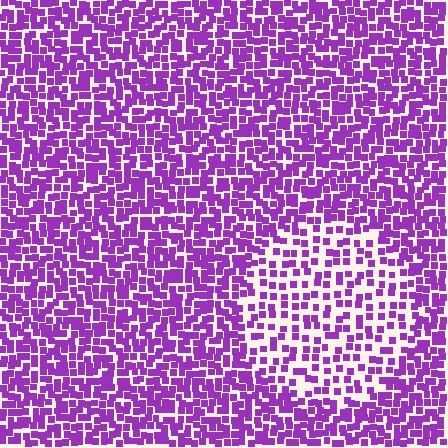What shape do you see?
I see a circle.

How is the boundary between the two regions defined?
The boundary is defined by a change in element density (approximately 1.9x ratio). All elements are the same color, size, and shape.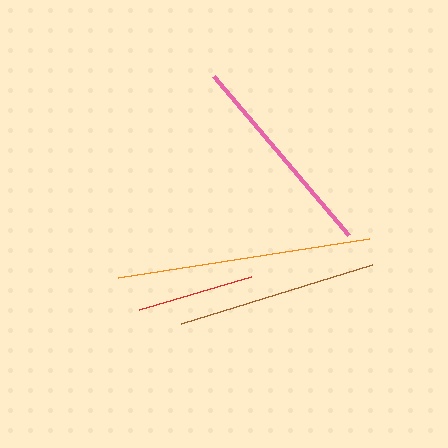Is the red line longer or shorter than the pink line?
The pink line is longer than the red line.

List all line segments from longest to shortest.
From longest to shortest: orange, pink, brown, red.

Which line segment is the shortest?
The red line is the shortest at approximately 117 pixels.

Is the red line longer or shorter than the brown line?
The brown line is longer than the red line.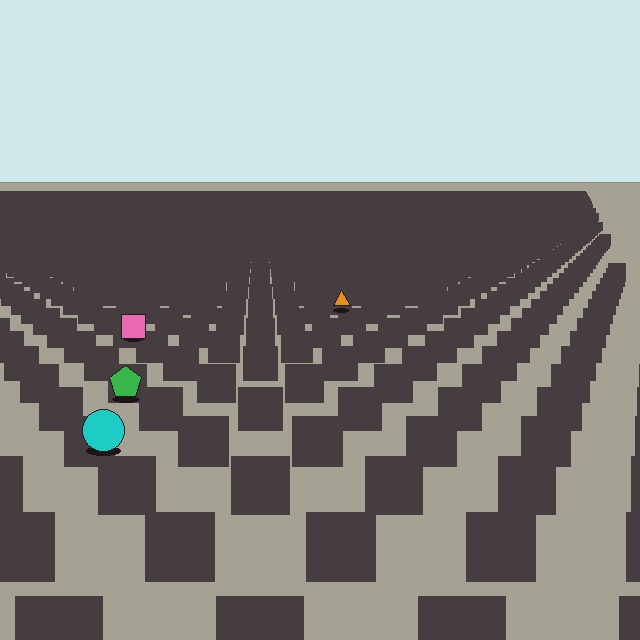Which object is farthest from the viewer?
The orange triangle is farthest from the viewer. It appears smaller and the ground texture around it is denser.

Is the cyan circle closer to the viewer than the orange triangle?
Yes. The cyan circle is closer — you can tell from the texture gradient: the ground texture is coarser near it.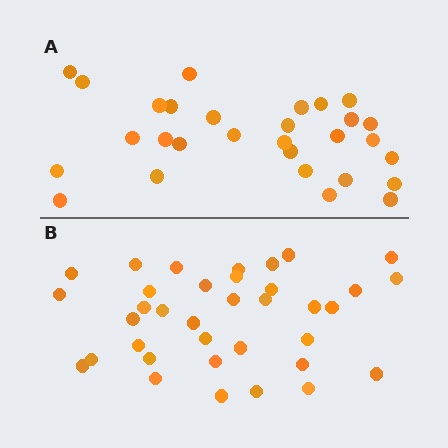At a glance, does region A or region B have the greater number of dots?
Region B (the bottom region) has more dots.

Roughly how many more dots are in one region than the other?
Region B has roughly 8 or so more dots than region A.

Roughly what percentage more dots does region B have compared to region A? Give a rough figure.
About 25% more.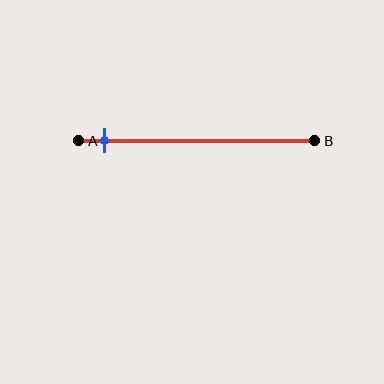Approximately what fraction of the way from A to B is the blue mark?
The blue mark is approximately 10% of the way from A to B.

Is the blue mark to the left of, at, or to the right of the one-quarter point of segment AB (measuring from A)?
The blue mark is to the left of the one-quarter point of segment AB.